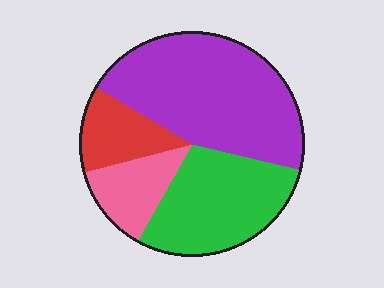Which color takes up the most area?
Purple, at roughly 45%.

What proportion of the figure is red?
Red takes up about one eighth (1/8) of the figure.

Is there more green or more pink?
Green.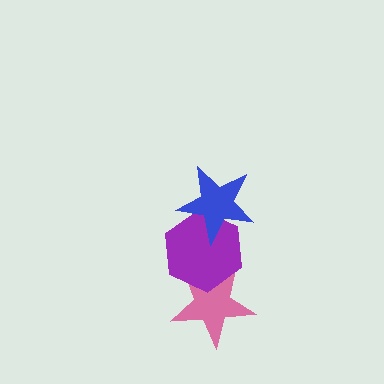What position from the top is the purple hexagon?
The purple hexagon is 2nd from the top.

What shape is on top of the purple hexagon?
The blue star is on top of the purple hexagon.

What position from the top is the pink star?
The pink star is 3rd from the top.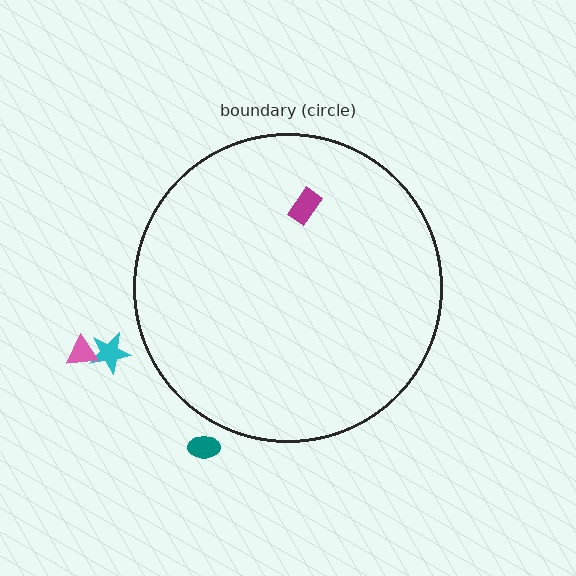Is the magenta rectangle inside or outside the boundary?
Inside.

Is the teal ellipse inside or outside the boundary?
Outside.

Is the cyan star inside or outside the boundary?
Outside.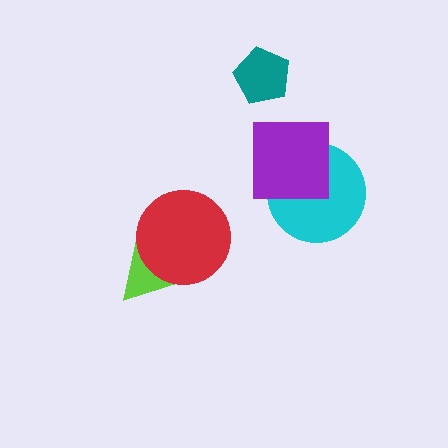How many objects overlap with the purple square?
1 object overlaps with the purple square.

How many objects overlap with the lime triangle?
1 object overlaps with the lime triangle.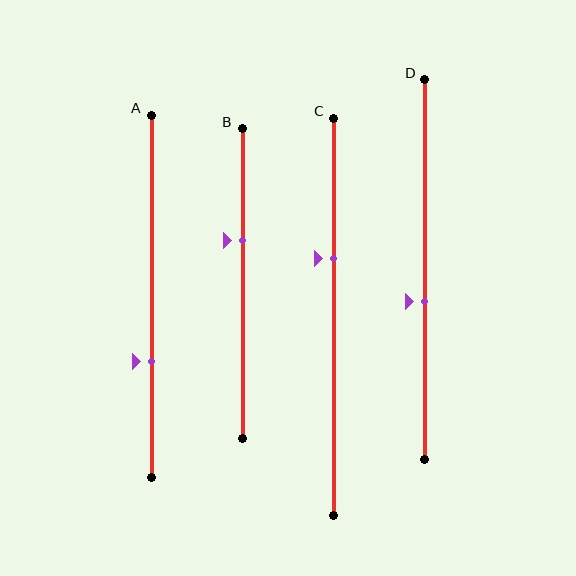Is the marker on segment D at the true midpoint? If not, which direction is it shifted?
No, the marker on segment D is shifted downward by about 8% of the segment length.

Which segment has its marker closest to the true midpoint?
Segment D has its marker closest to the true midpoint.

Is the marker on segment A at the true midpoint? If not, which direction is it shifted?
No, the marker on segment A is shifted downward by about 18% of the segment length.